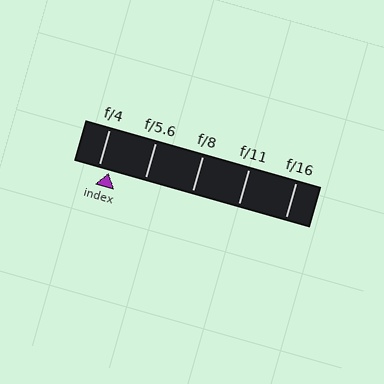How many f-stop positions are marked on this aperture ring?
There are 5 f-stop positions marked.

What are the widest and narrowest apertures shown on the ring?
The widest aperture shown is f/4 and the narrowest is f/16.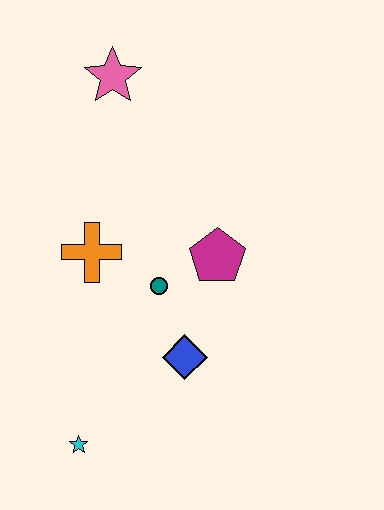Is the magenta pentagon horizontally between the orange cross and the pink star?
No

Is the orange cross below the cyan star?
No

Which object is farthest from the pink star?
The cyan star is farthest from the pink star.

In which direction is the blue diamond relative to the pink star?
The blue diamond is below the pink star.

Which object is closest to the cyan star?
The blue diamond is closest to the cyan star.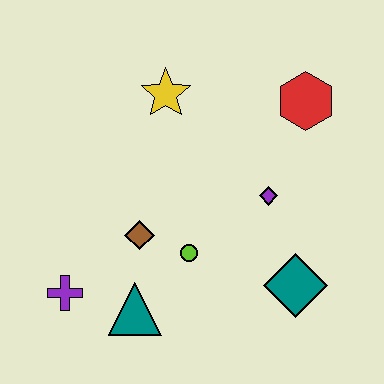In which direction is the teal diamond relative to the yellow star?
The teal diamond is below the yellow star.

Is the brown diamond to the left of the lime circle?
Yes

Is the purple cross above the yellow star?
No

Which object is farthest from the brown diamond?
The red hexagon is farthest from the brown diamond.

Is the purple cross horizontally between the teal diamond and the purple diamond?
No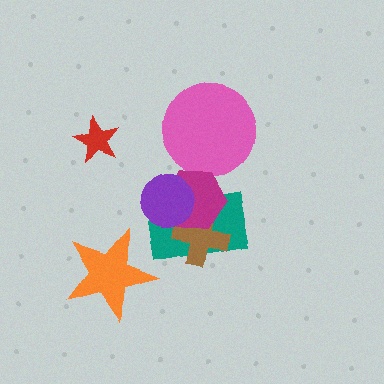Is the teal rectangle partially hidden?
Yes, it is partially covered by another shape.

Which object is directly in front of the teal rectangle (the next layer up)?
The brown cross is directly in front of the teal rectangle.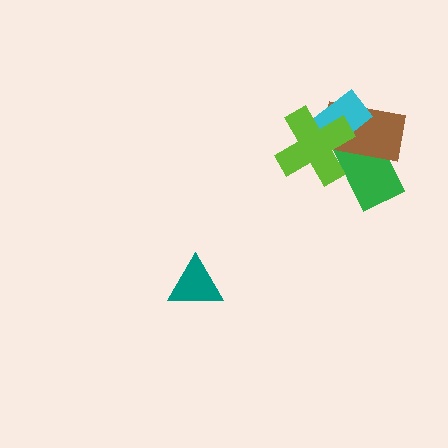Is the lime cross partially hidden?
No, no other shape covers it.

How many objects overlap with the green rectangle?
3 objects overlap with the green rectangle.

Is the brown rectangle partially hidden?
Yes, it is partially covered by another shape.